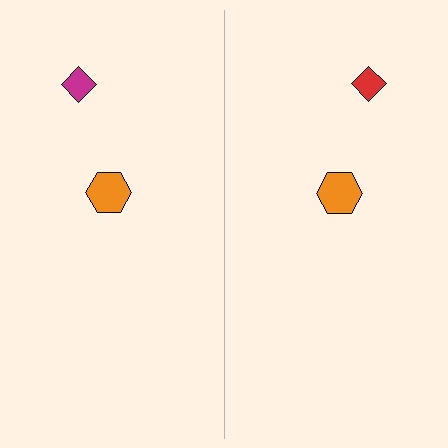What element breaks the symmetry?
The red diamond on the right side breaks the symmetry — its mirror counterpart is magenta.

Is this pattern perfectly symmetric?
No, the pattern is not perfectly symmetric. The red diamond on the right side breaks the symmetry — its mirror counterpart is magenta.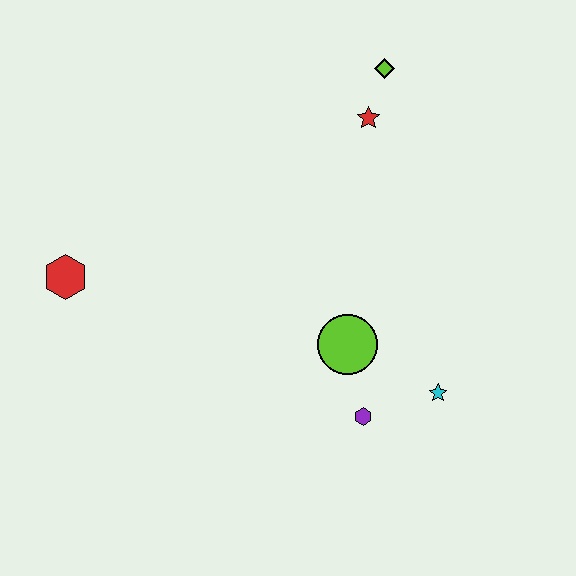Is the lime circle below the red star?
Yes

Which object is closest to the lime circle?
The purple hexagon is closest to the lime circle.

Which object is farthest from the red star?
The red hexagon is farthest from the red star.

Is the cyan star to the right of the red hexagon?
Yes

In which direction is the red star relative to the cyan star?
The red star is above the cyan star.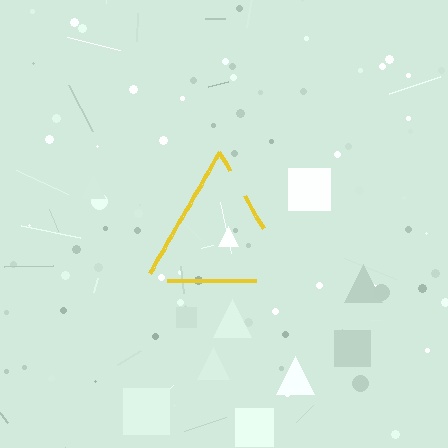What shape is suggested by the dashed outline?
The dashed outline suggests a triangle.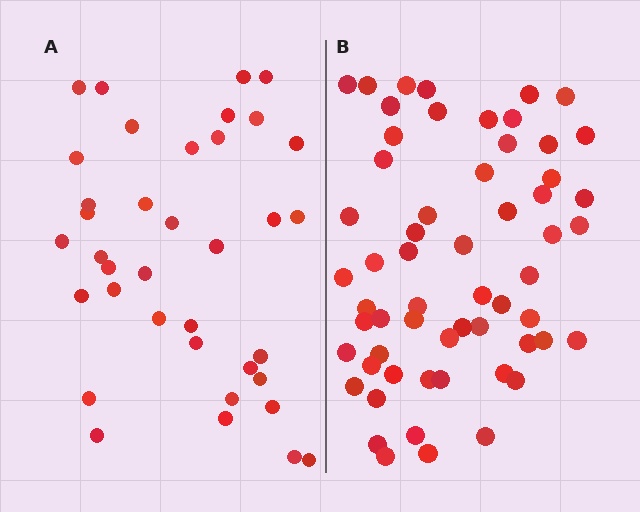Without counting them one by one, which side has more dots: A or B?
Region B (the right region) has more dots.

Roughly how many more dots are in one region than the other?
Region B has approximately 20 more dots than region A.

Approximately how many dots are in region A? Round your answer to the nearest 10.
About 40 dots. (The exact count is 37, which rounds to 40.)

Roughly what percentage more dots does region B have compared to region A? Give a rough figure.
About 60% more.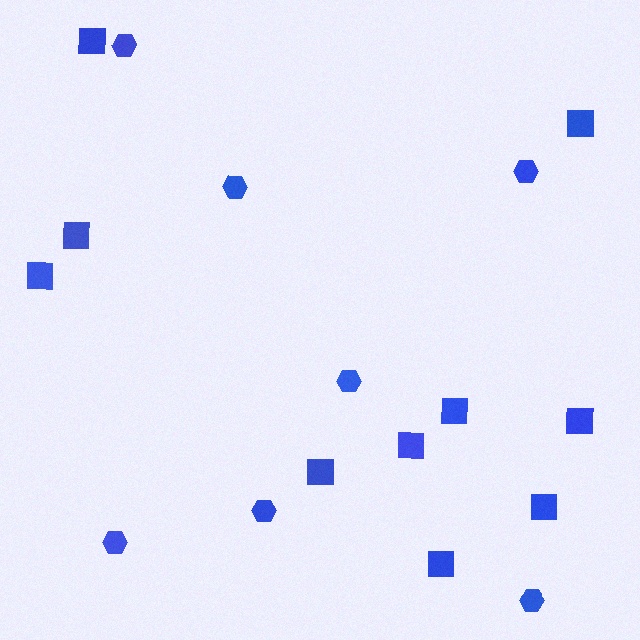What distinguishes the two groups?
There are 2 groups: one group of hexagons (7) and one group of squares (10).